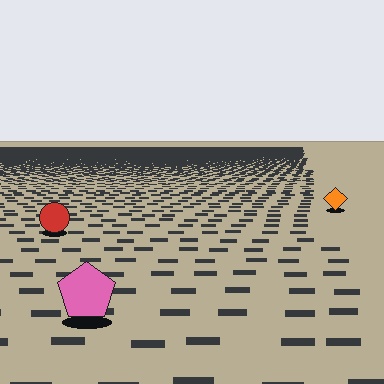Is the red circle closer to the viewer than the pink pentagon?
No. The pink pentagon is closer — you can tell from the texture gradient: the ground texture is coarser near it.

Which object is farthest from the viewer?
The orange diamond is farthest from the viewer. It appears smaller and the ground texture around it is denser.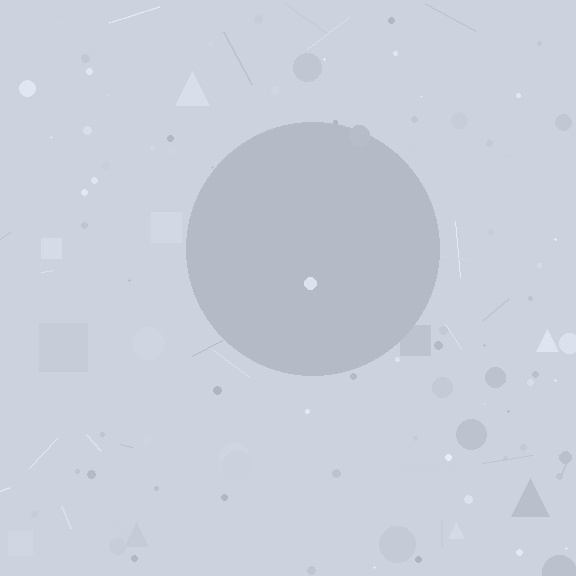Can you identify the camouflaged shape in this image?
The camouflaged shape is a circle.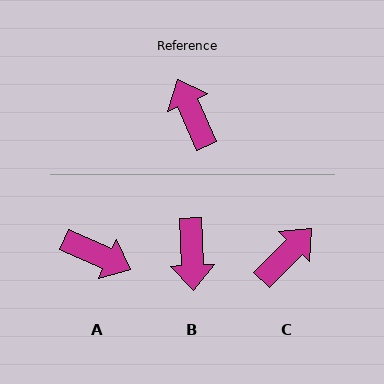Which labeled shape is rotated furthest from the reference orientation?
B, about 159 degrees away.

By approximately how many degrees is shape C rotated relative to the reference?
Approximately 68 degrees clockwise.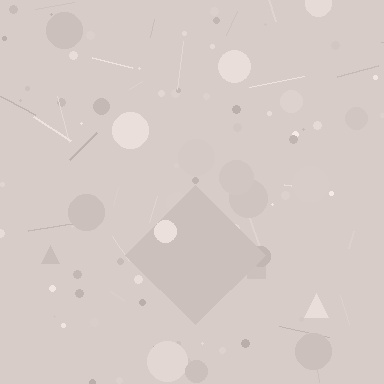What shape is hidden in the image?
A diamond is hidden in the image.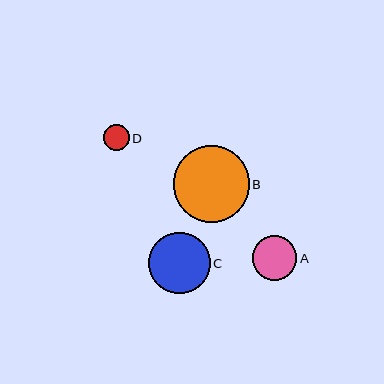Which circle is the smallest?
Circle D is the smallest with a size of approximately 25 pixels.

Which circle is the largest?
Circle B is the largest with a size of approximately 76 pixels.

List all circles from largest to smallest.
From largest to smallest: B, C, A, D.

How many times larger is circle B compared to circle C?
Circle B is approximately 1.2 times the size of circle C.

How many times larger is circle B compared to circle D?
Circle B is approximately 3.0 times the size of circle D.